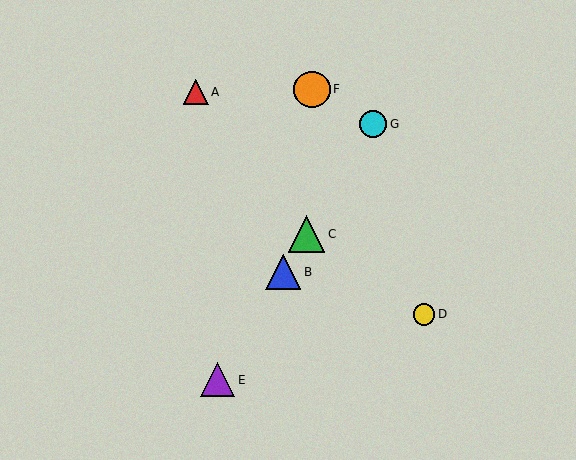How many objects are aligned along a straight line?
4 objects (B, C, E, G) are aligned along a straight line.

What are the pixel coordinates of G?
Object G is at (373, 124).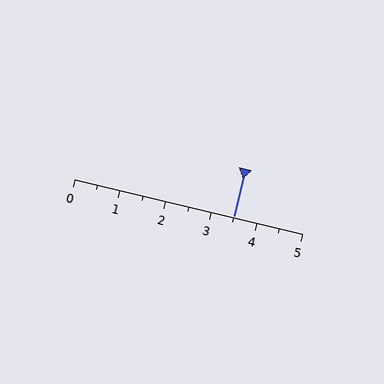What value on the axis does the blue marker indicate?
The marker indicates approximately 3.5.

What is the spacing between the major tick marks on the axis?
The major ticks are spaced 1 apart.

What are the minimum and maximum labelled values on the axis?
The axis runs from 0 to 5.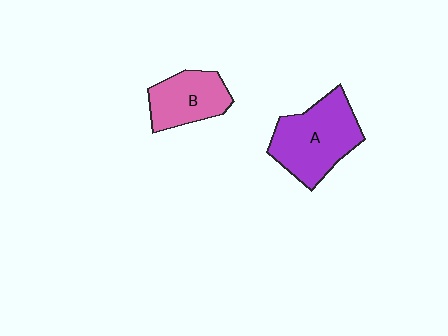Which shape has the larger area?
Shape A (purple).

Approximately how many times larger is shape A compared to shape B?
Approximately 1.5 times.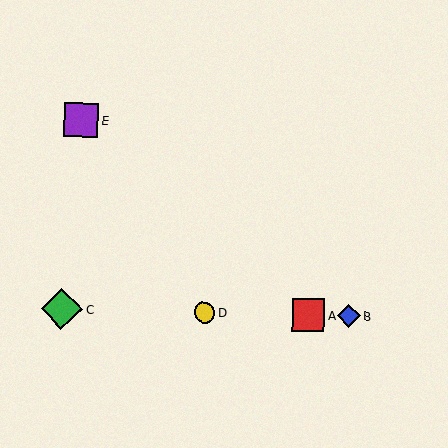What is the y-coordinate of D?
Object D is at y≈312.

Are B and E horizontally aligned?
No, B is at y≈316 and E is at y≈120.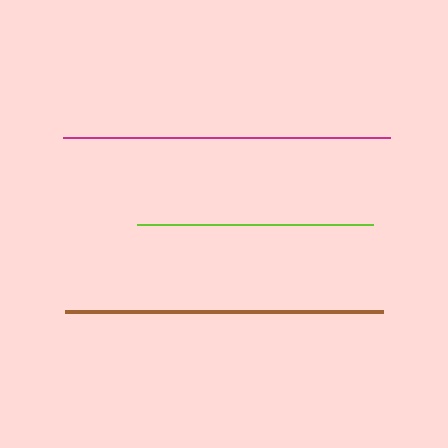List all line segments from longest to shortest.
From longest to shortest: magenta, brown, lime.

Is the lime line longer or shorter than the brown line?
The brown line is longer than the lime line.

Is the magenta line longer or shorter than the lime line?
The magenta line is longer than the lime line.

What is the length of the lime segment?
The lime segment is approximately 236 pixels long.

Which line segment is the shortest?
The lime line is the shortest at approximately 236 pixels.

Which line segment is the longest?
The magenta line is the longest at approximately 327 pixels.